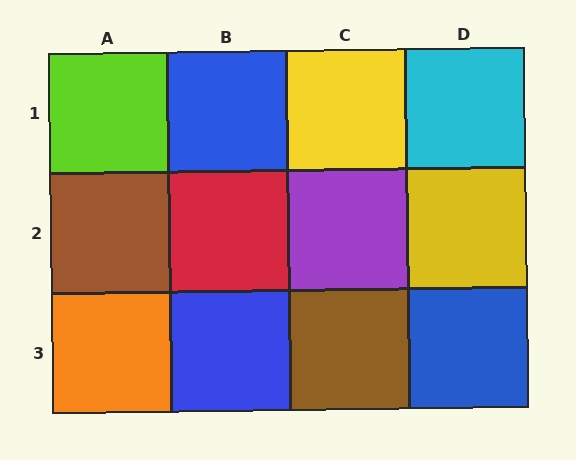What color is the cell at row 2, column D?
Yellow.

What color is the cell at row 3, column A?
Orange.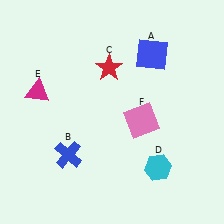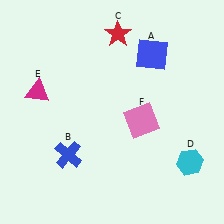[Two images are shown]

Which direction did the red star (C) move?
The red star (C) moved up.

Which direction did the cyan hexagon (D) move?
The cyan hexagon (D) moved right.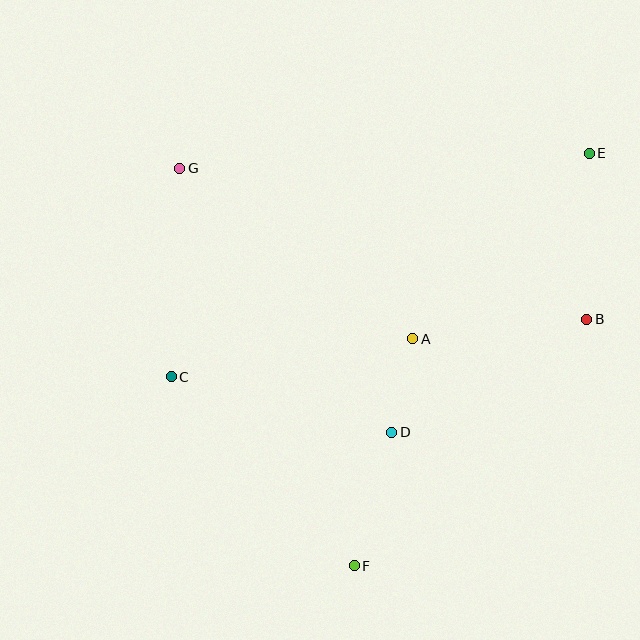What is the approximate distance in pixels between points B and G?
The distance between B and G is approximately 434 pixels.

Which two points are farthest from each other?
Points E and F are farthest from each other.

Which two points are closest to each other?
Points A and D are closest to each other.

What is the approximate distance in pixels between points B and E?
The distance between B and E is approximately 166 pixels.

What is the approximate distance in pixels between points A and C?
The distance between A and C is approximately 245 pixels.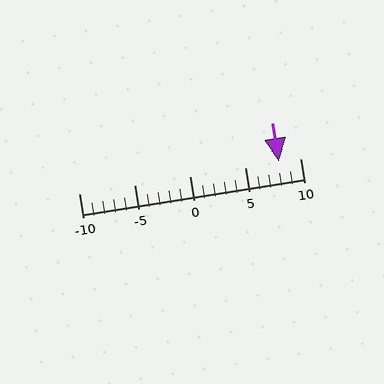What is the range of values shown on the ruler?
The ruler shows values from -10 to 10.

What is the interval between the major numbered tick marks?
The major tick marks are spaced 5 units apart.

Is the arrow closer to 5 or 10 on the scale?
The arrow is closer to 10.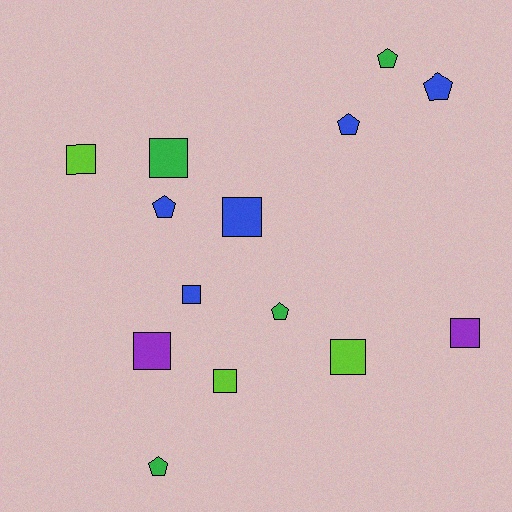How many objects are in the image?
There are 14 objects.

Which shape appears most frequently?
Square, with 8 objects.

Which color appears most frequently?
Blue, with 5 objects.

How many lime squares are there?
There are 3 lime squares.